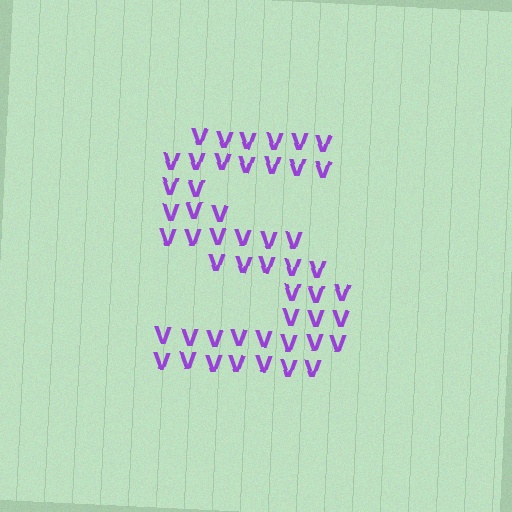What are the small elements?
The small elements are letter V's.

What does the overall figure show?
The overall figure shows the letter S.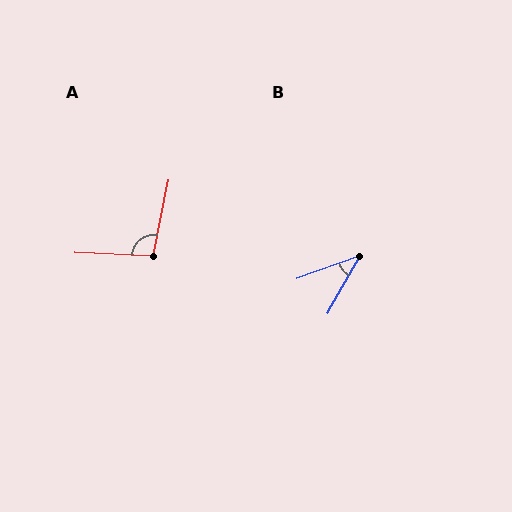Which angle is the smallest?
B, at approximately 41 degrees.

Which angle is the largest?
A, at approximately 99 degrees.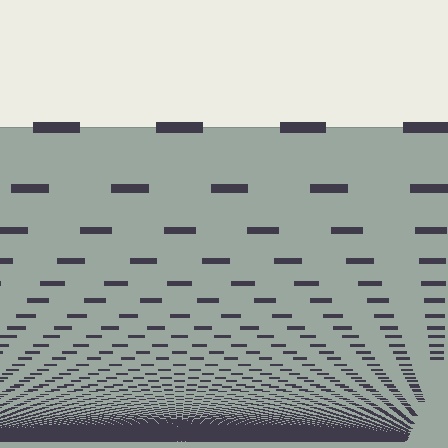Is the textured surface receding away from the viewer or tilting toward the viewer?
The surface appears to tilt toward the viewer. Texture elements get larger and sparser toward the top.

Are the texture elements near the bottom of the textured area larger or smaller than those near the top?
Smaller. The gradient is inverted — elements near the bottom are smaller and denser.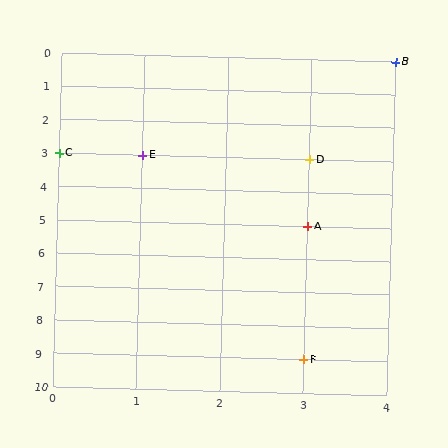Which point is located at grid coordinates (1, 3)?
Point E is at (1, 3).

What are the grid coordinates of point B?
Point B is at grid coordinates (4, 0).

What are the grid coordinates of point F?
Point F is at grid coordinates (3, 9).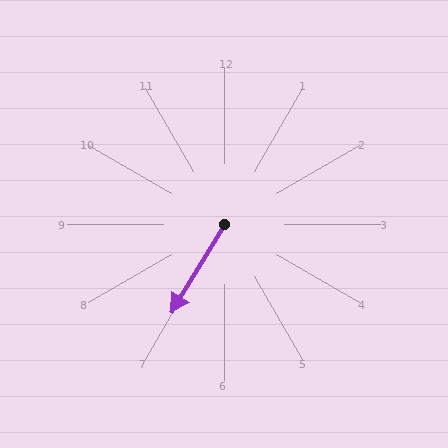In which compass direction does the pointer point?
Southwest.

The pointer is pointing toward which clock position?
Roughly 7 o'clock.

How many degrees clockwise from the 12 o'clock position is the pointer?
Approximately 211 degrees.